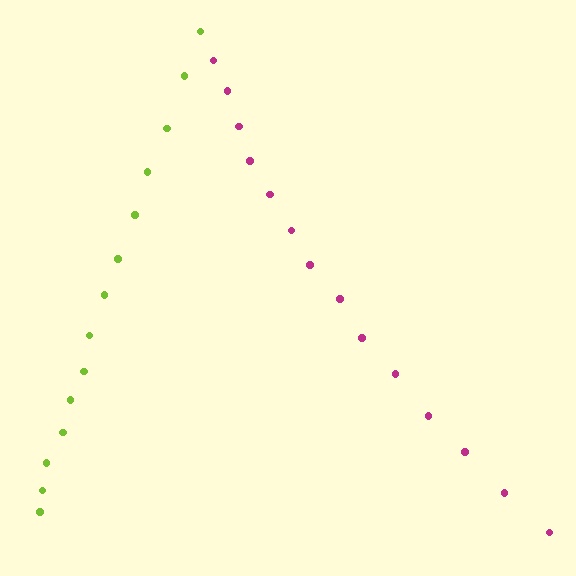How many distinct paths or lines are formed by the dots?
There are 2 distinct paths.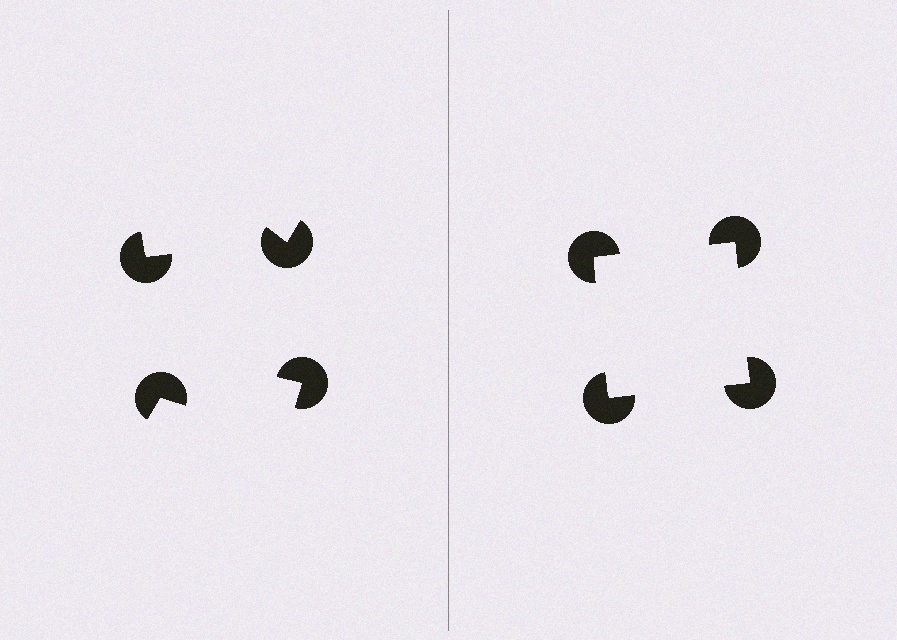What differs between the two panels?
The pac-man discs are positioned identically on both sides; only the wedge orientations differ. On the right they align to a square; on the left they are misaligned.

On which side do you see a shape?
An illusory square appears on the right side. On the left side the wedge cuts are rotated, so no coherent shape forms.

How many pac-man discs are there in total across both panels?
8 — 4 on each side.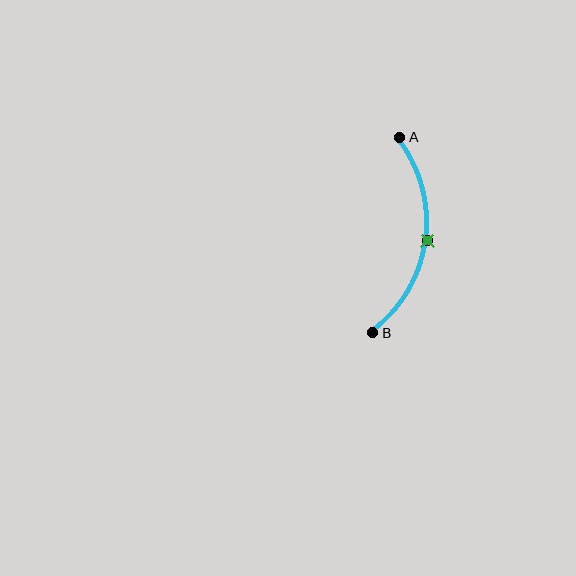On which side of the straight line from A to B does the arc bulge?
The arc bulges to the right of the straight line connecting A and B.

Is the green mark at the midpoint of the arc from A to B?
Yes. The green mark lies on the arc at equal arc-length from both A and B — it is the arc midpoint.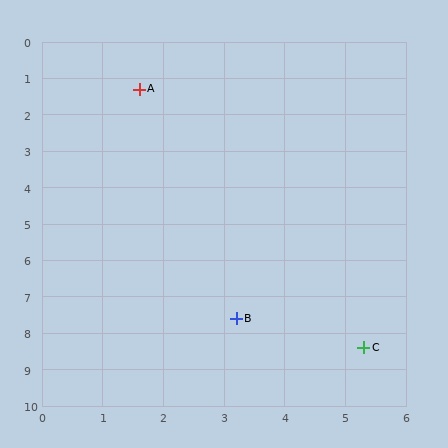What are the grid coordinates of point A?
Point A is at approximately (1.6, 1.3).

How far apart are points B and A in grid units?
Points B and A are about 6.5 grid units apart.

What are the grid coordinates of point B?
Point B is at approximately (3.2, 7.6).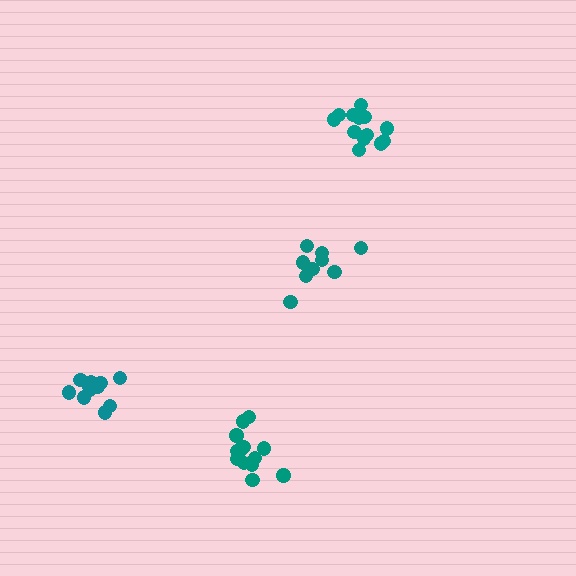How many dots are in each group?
Group 1: 14 dots, Group 2: 9 dots, Group 3: 11 dots, Group 4: 13 dots (47 total).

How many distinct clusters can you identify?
There are 4 distinct clusters.